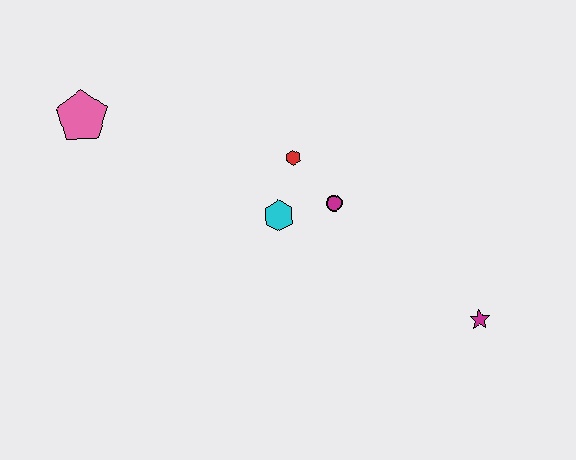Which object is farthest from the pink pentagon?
The magenta star is farthest from the pink pentagon.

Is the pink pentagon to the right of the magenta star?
No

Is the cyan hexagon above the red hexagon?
No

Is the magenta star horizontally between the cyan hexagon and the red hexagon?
No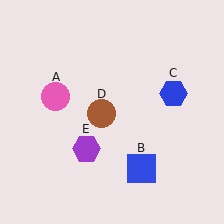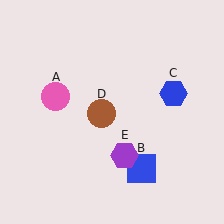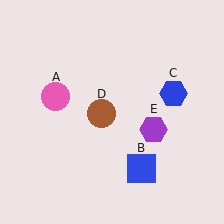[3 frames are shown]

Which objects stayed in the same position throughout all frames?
Pink circle (object A) and blue square (object B) and blue hexagon (object C) and brown circle (object D) remained stationary.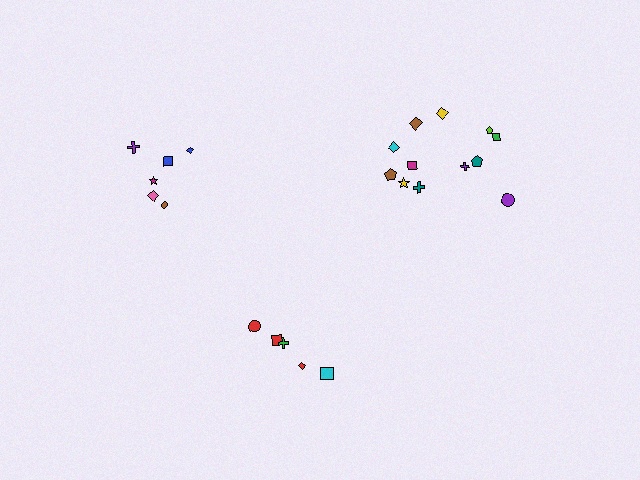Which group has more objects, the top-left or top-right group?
The top-right group.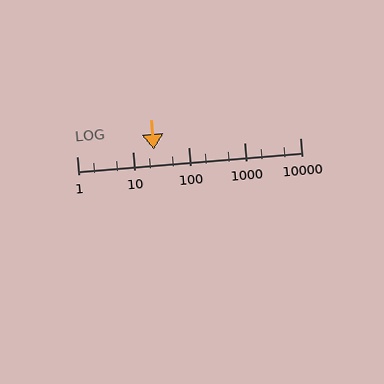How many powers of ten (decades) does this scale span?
The scale spans 4 decades, from 1 to 10000.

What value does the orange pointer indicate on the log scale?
The pointer indicates approximately 24.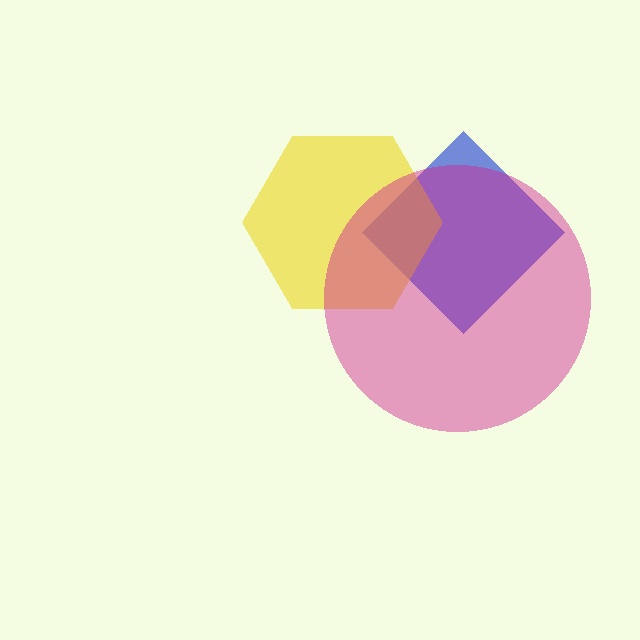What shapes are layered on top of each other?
The layered shapes are: a blue diamond, a yellow hexagon, a magenta circle.